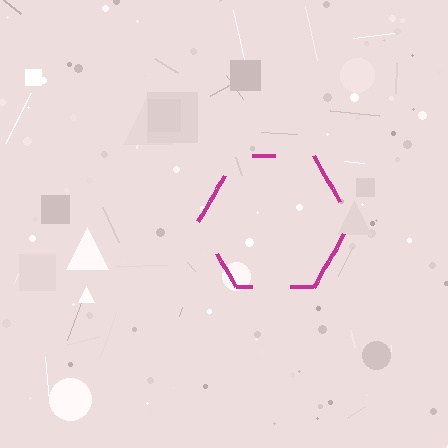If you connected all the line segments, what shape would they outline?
They would outline a hexagon.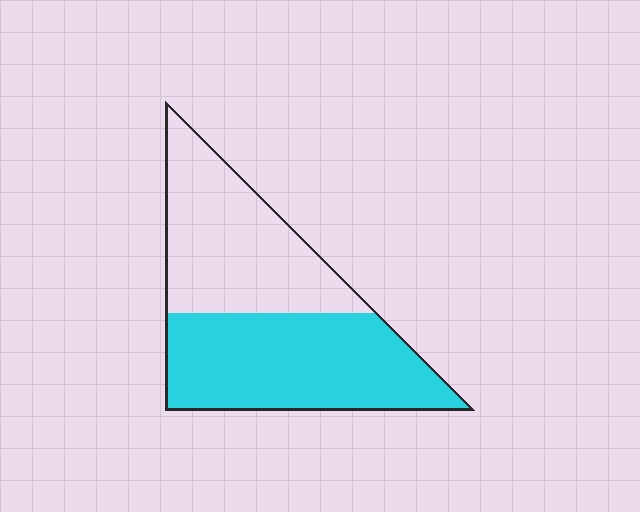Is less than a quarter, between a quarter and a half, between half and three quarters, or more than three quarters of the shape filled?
Between half and three quarters.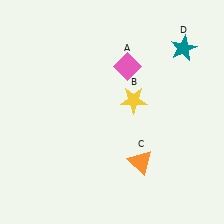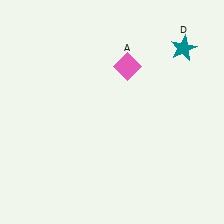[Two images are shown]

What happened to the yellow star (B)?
The yellow star (B) was removed in Image 2. It was in the top-right area of Image 1.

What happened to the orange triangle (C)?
The orange triangle (C) was removed in Image 2. It was in the bottom-right area of Image 1.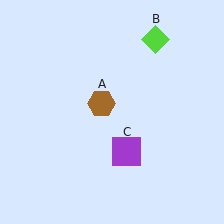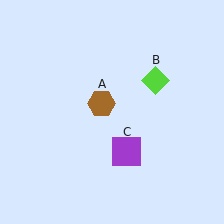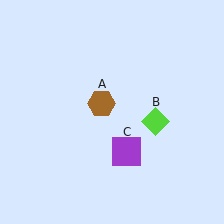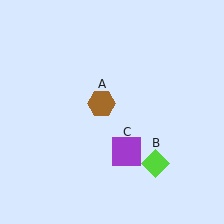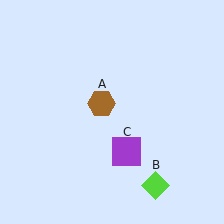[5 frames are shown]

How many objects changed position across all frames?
1 object changed position: lime diamond (object B).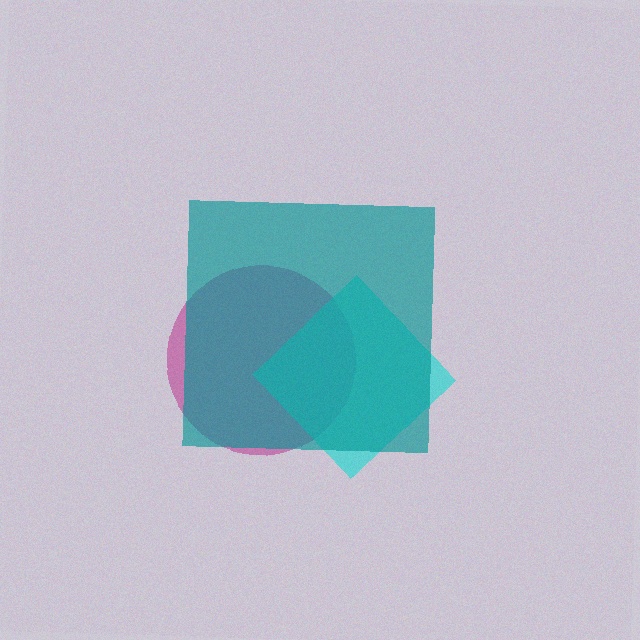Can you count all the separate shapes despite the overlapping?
Yes, there are 3 separate shapes.